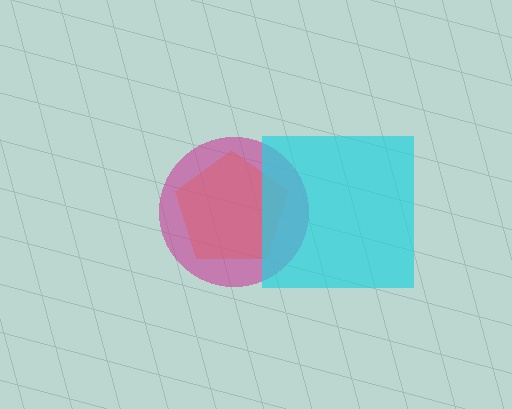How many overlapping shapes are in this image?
There are 3 overlapping shapes in the image.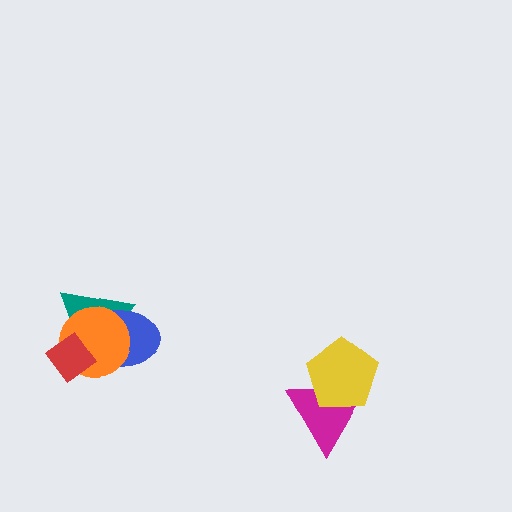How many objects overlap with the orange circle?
3 objects overlap with the orange circle.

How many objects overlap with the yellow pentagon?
1 object overlaps with the yellow pentagon.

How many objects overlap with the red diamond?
3 objects overlap with the red diamond.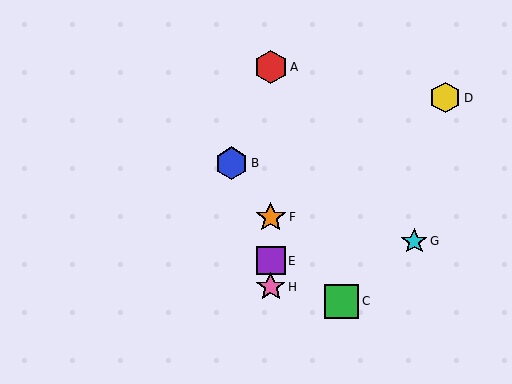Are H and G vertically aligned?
No, H is at x≈271 and G is at x≈414.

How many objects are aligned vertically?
4 objects (A, E, F, H) are aligned vertically.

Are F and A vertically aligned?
Yes, both are at x≈271.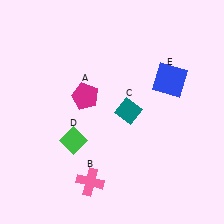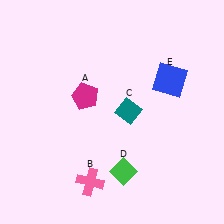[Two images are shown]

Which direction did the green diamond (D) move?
The green diamond (D) moved right.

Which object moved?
The green diamond (D) moved right.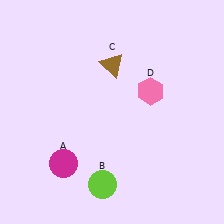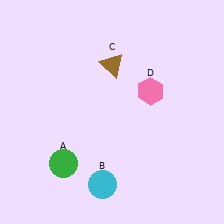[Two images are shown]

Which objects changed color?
A changed from magenta to green. B changed from lime to cyan.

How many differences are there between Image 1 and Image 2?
There are 2 differences between the two images.